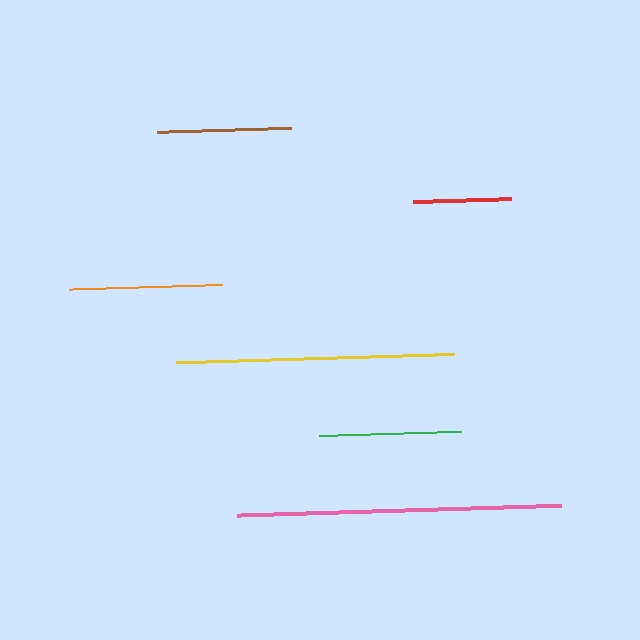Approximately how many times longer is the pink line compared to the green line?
The pink line is approximately 2.3 times the length of the green line.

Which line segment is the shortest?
The red line is the shortest at approximately 98 pixels.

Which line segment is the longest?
The pink line is the longest at approximately 324 pixels.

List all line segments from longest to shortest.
From longest to shortest: pink, yellow, orange, green, brown, red.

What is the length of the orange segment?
The orange segment is approximately 153 pixels long.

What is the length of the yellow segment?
The yellow segment is approximately 278 pixels long.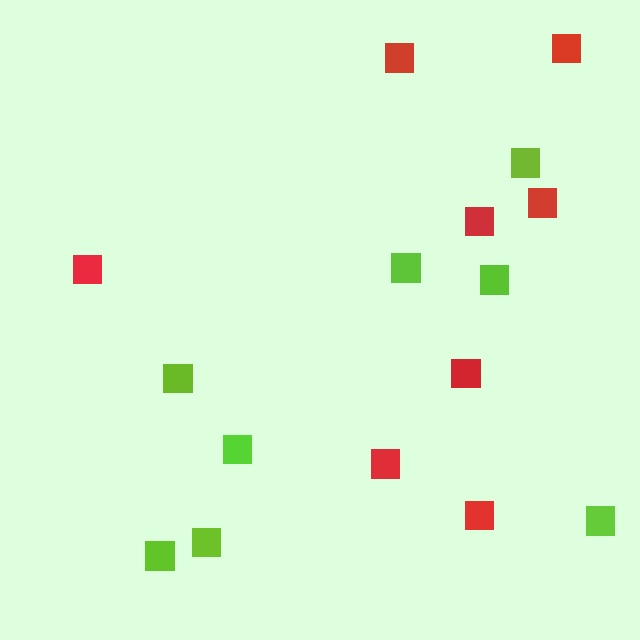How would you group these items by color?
There are 2 groups: one group of red squares (8) and one group of lime squares (8).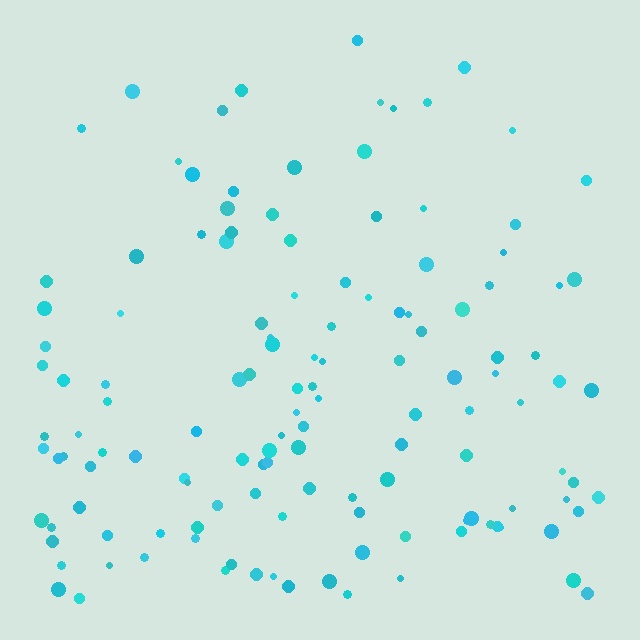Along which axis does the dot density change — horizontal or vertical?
Vertical.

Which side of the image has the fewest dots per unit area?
The top.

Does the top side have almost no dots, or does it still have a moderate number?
Still a moderate number, just noticeably fewer than the bottom.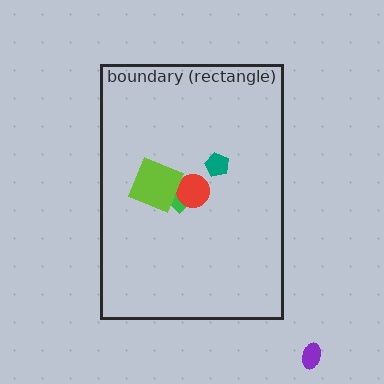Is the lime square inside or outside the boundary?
Inside.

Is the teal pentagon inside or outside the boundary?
Inside.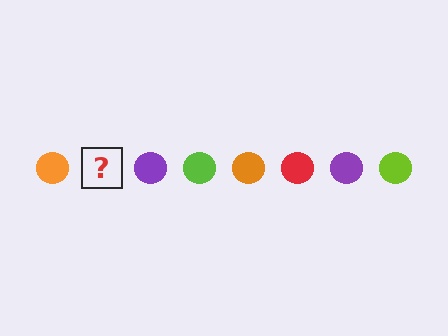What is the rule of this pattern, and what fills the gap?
The rule is that the pattern cycles through orange, red, purple, lime circles. The gap should be filled with a red circle.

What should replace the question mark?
The question mark should be replaced with a red circle.